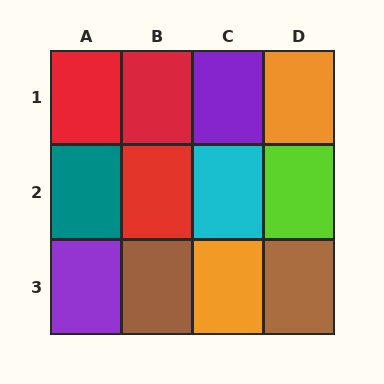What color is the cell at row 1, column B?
Red.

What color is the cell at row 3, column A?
Purple.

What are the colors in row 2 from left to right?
Teal, red, cyan, lime.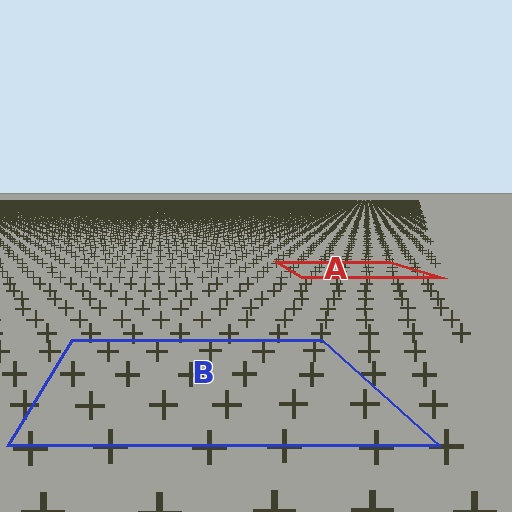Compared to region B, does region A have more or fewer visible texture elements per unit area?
Region A has more texture elements per unit area — they are packed more densely because it is farther away.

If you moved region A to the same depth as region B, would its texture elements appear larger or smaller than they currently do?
They would appear larger. At a closer depth, the same texture elements are projected at a bigger on-screen size.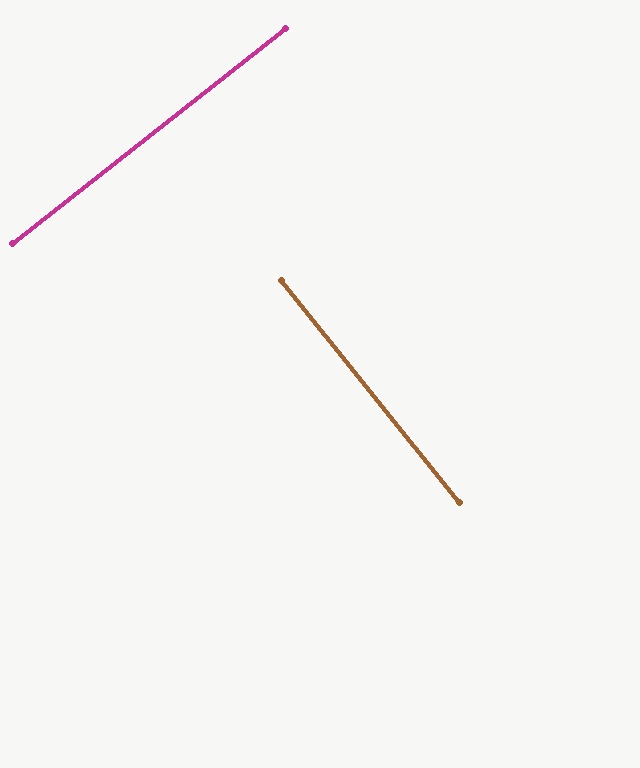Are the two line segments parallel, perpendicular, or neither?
Perpendicular — they meet at approximately 89°.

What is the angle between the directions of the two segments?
Approximately 89 degrees.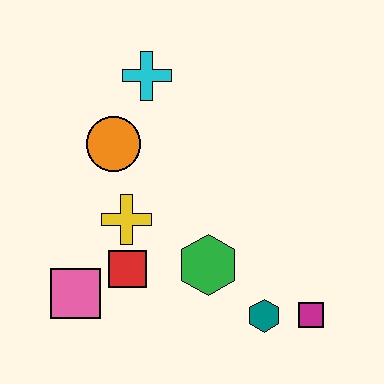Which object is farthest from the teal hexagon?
The cyan cross is farthest from the teal hexagon.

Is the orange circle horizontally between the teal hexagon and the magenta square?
No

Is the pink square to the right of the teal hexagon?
No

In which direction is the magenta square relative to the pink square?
The magenta square is to the right of the pink square.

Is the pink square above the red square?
No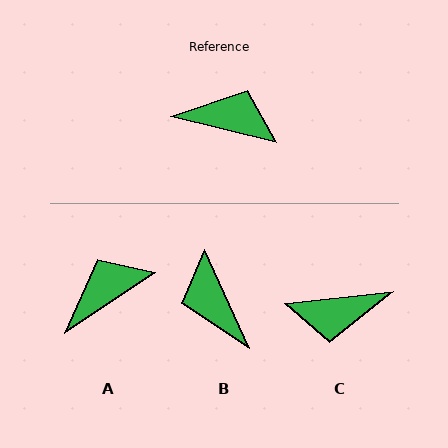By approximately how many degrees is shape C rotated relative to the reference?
Approximately 160 degrees clockwise.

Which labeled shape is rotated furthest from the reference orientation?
C, about 160 degrees away.